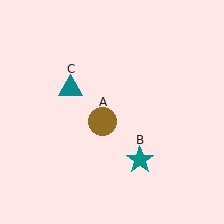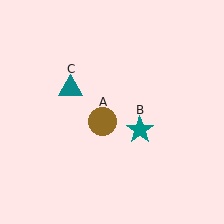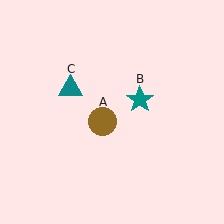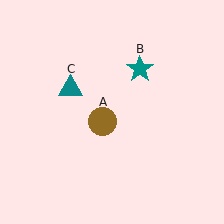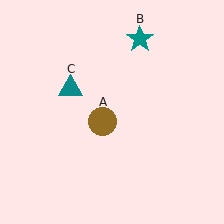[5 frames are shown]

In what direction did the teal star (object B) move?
The teal star (object B) moved up.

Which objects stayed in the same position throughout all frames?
Brown circle (object A) and teal triangle (object C) remained stationary.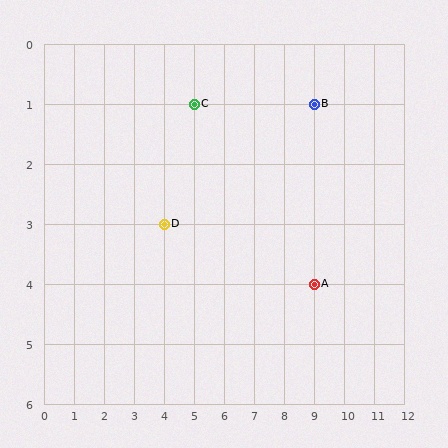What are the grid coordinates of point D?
Point D is at grid coordinates (4, 3).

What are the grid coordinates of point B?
Point B is at grid coordinates (9, 1).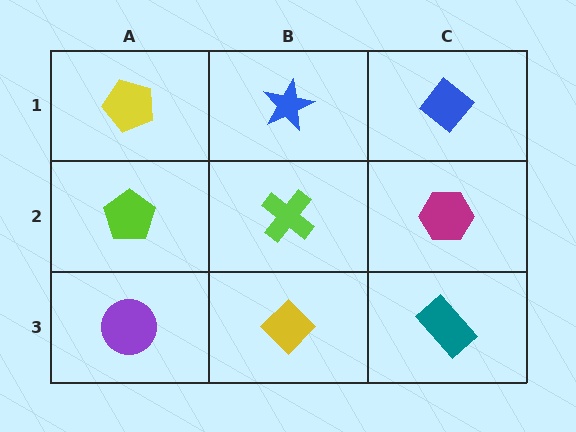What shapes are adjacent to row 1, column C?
A magenta hexagon (row 2, column C), a blue star (row 1, column B).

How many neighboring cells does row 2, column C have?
3.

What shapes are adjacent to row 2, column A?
A yellow pentagon (row 1, column A), a purple circle (row 3, column A), a lime cross (row 2, column B).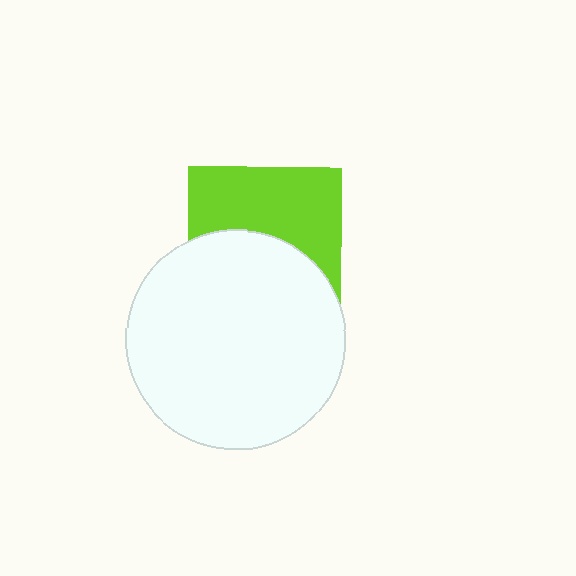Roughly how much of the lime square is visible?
About half of it is visible (roughly 50%).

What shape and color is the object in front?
The object in front is a white circle.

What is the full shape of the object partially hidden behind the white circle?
The partially hidden object is a lime square.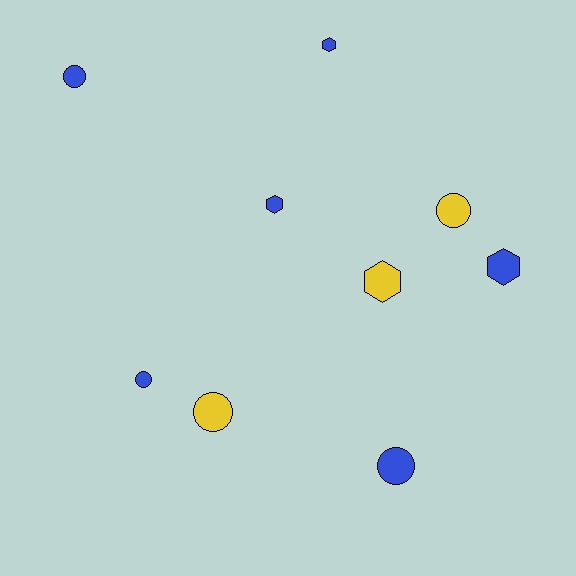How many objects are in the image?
There are 9 objects.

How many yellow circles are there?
There are 2 yellow circles.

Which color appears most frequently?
Blue, with 6 objects.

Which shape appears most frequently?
Circle, with 5 objects.